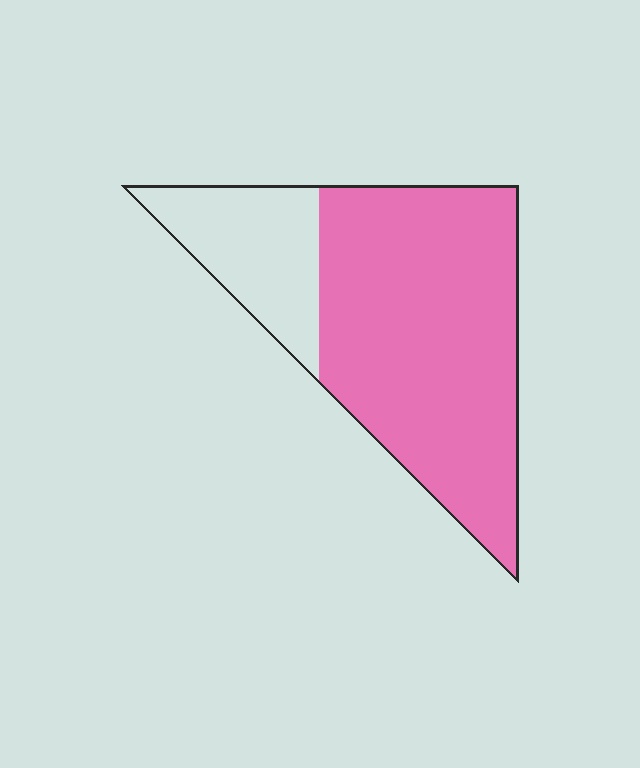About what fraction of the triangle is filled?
About three quarters (3/4).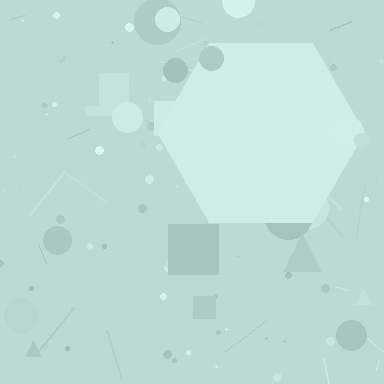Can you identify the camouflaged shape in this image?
The camouflaged shape is a hexagon.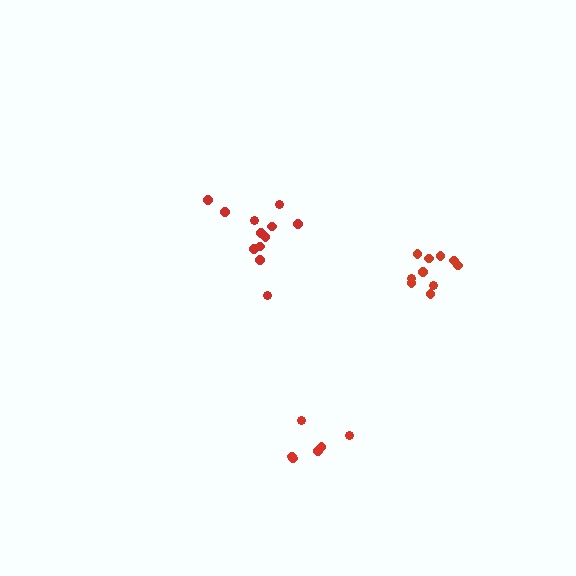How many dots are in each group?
Group 1: 6 dots, Group 2: 10 dots, Group 3: 12 dots (28 total).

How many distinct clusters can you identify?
There are 3 distinct clusters.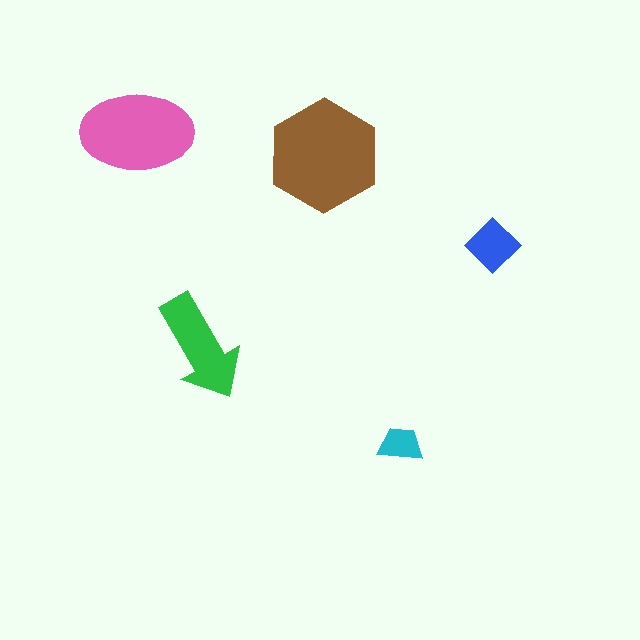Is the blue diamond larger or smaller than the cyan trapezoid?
Larger.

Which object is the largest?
The brown hexagon.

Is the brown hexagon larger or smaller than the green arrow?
Larger.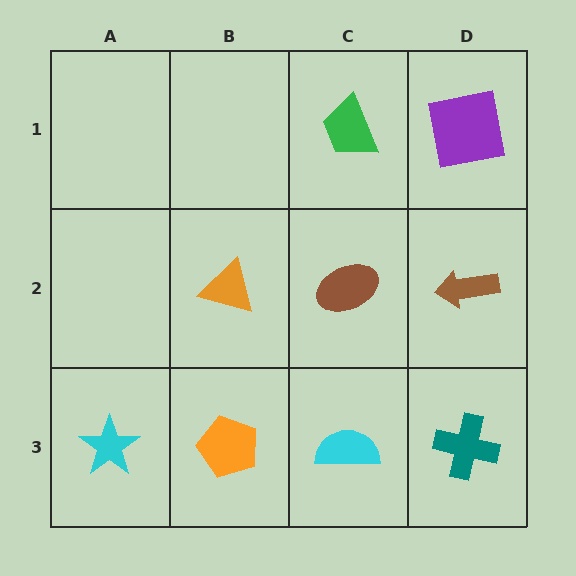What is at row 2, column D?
A brown arrow.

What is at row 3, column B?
An orange pentagon.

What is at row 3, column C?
A cyan semicircle.